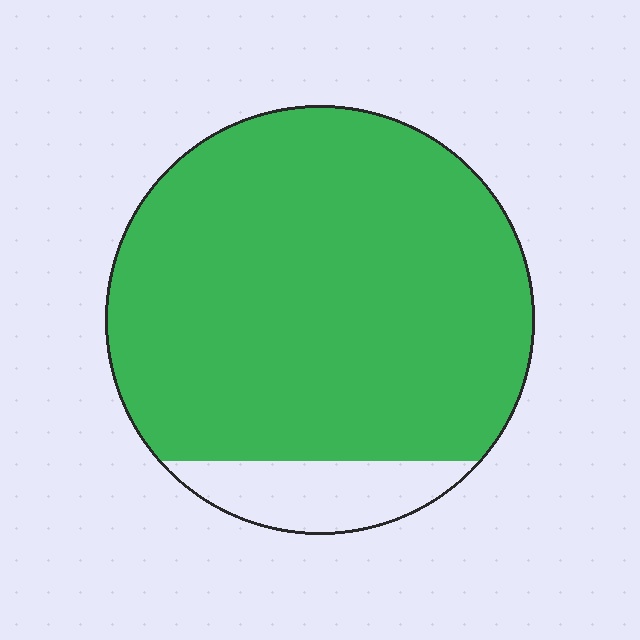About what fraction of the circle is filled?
About seven eighths (7/8).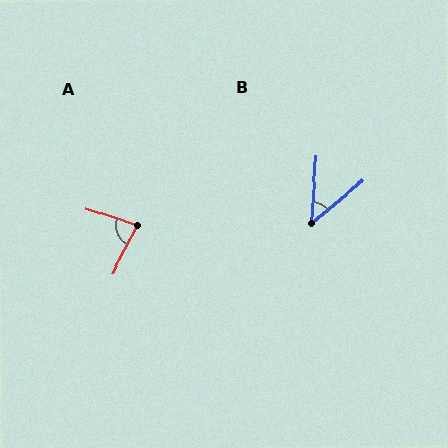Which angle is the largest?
A, at approximately 82 degrees.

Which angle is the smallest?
B, at approximately 46 degrees.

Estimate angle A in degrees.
Approximately 82 degrees.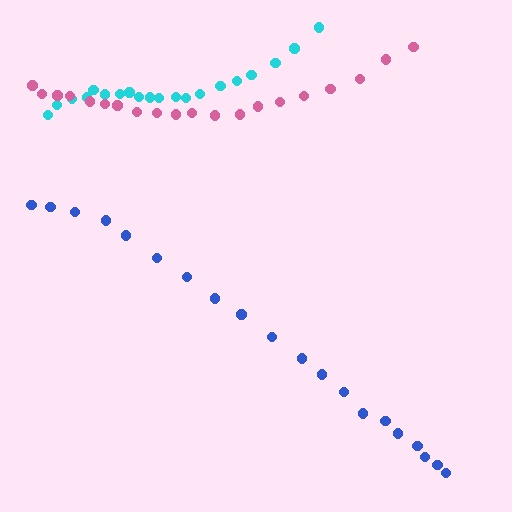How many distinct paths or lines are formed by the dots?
There are 3 distinct paths.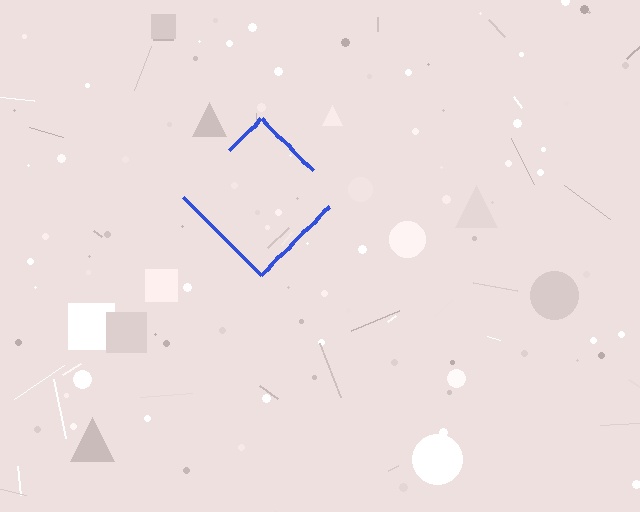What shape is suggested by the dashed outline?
The dashed outline suggests a diamond.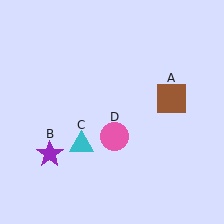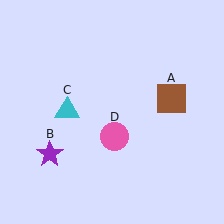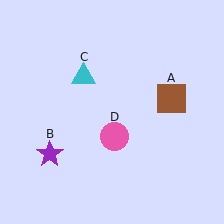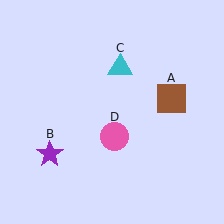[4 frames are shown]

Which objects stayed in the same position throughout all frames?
Brown square (object A) and purple star (object B) and pink circle (object D) remained stationary.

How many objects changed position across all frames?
1 object changed position: cyan triangle (object C).